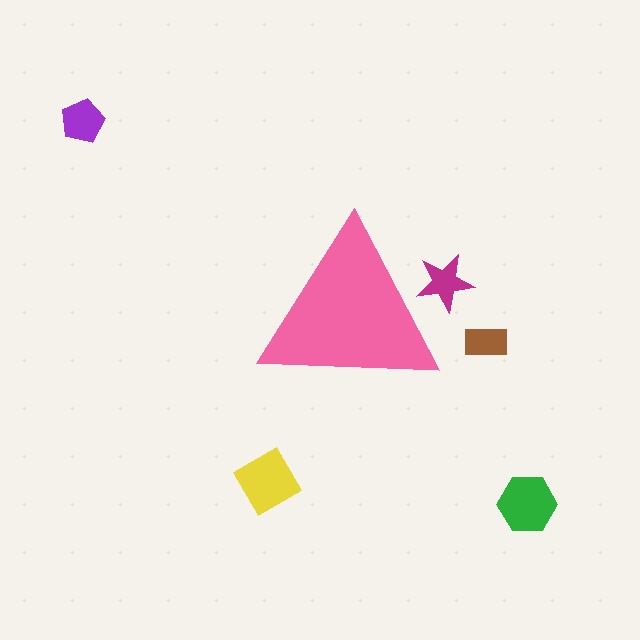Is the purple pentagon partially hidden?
No, the purple pentagon is fully visible.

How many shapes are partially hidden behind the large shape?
1 shape is partially hidden.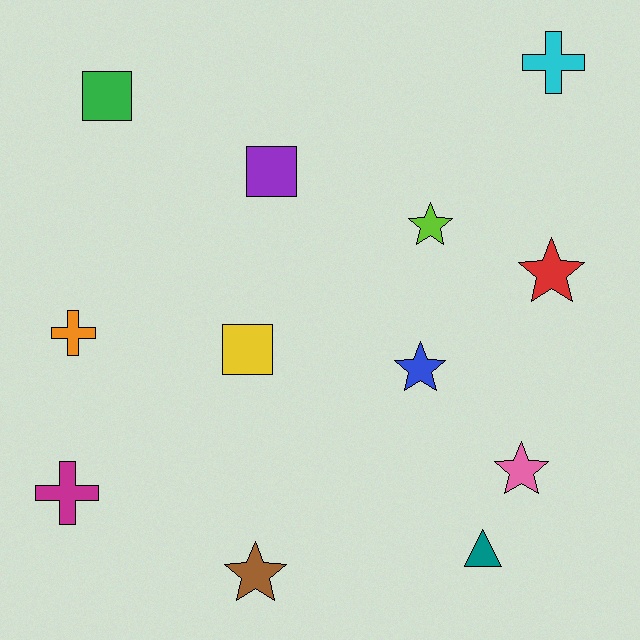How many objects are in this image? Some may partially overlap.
There are 12 objects.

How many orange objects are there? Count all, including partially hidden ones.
There is 1 orange object.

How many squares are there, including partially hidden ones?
There are 3 squares.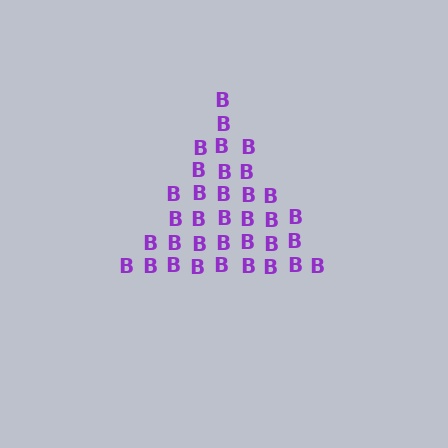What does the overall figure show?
The overall figure shows a triangle.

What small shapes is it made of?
It is made of small letter B's.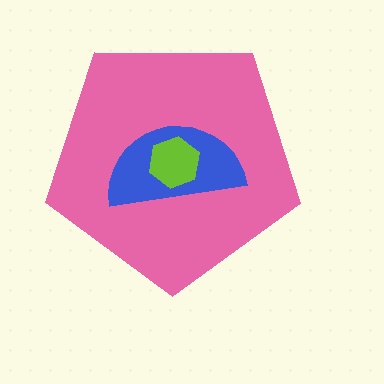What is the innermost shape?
The lime hexagon.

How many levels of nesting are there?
3.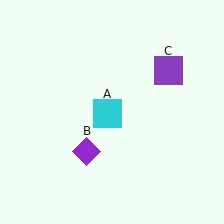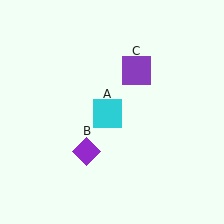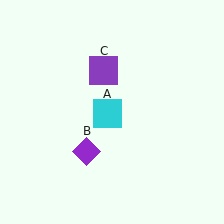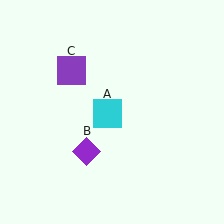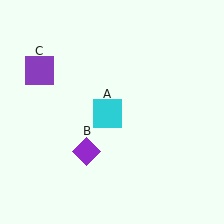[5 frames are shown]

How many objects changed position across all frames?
1 object changed position: purple square (object C).